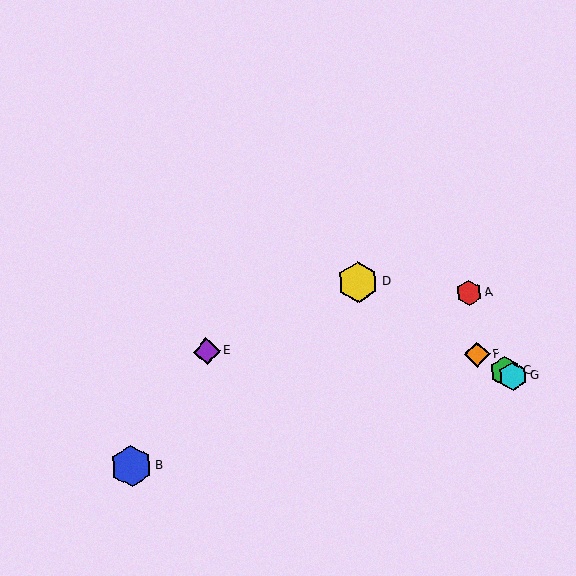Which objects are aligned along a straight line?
Objects C, D, F, G are aligned along a straight line.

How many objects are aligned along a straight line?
4 objects (C, D, F, G) are aligned along a straight line.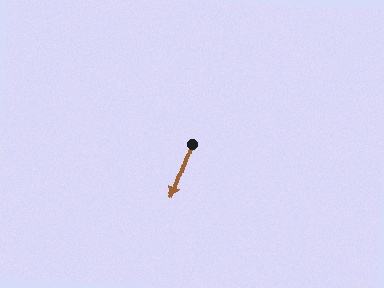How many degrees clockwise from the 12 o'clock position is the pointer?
Approximately 200 degrees.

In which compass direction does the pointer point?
South.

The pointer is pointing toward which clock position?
Roughly 7 o'clock.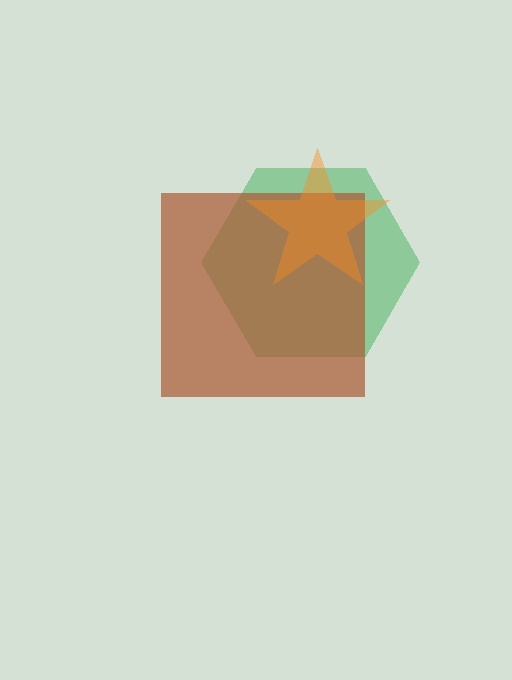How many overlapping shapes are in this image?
There are 3 overlapping shapes in the image.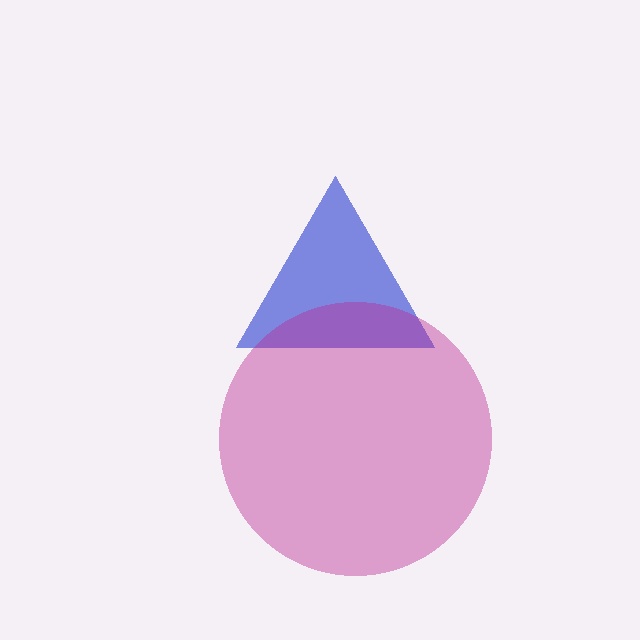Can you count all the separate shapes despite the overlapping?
Yes, there are 2 separate shapes.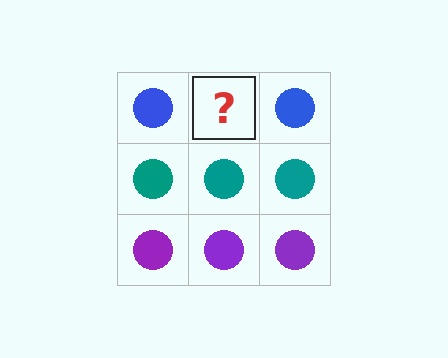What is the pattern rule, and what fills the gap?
The rule is that each row has a consistent color. The gap should be filled with a blue circle.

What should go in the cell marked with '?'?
The missing cell should contain a blue circle.